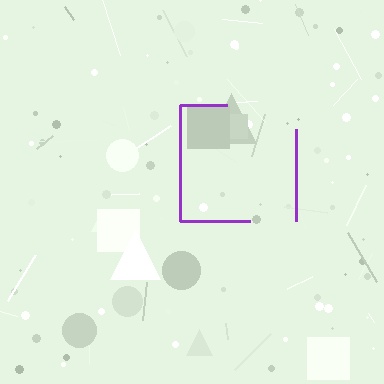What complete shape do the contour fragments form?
The contour fragments form a square.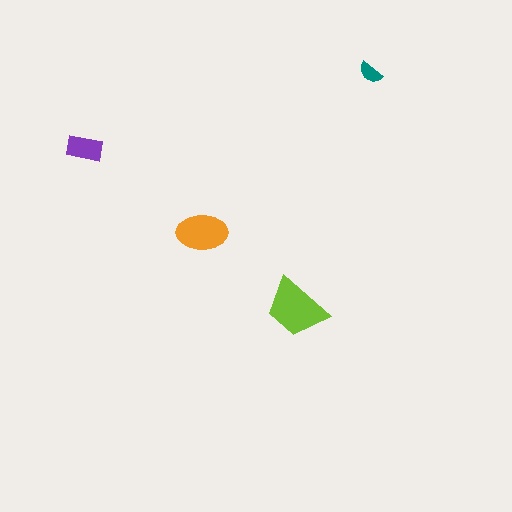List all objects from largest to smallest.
The lime trapezoid, the orange ellipse, the purple rectangle, the teal semicircle.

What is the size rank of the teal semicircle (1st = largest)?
4th.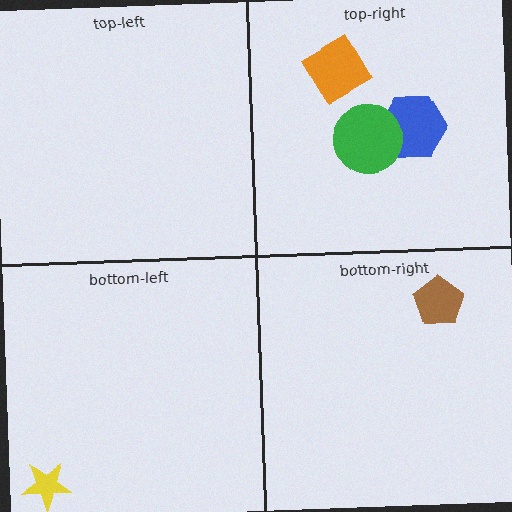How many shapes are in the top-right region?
3.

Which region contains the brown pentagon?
The bottom-right region.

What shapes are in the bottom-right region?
The brown pentagon.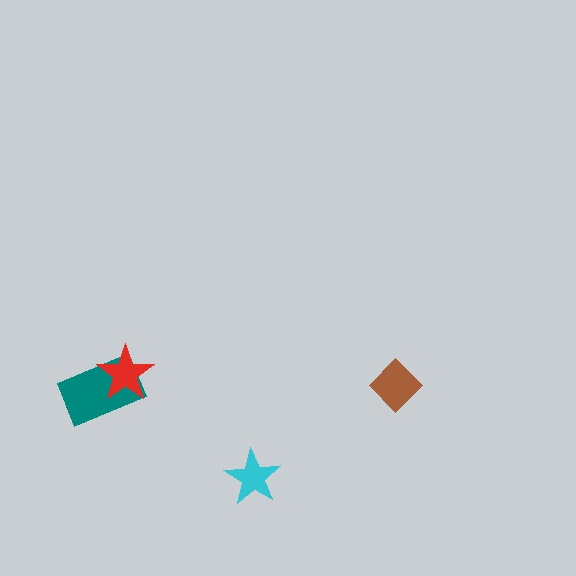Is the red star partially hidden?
No, no other shape covers it.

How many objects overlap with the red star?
1 object overlaps with the red star.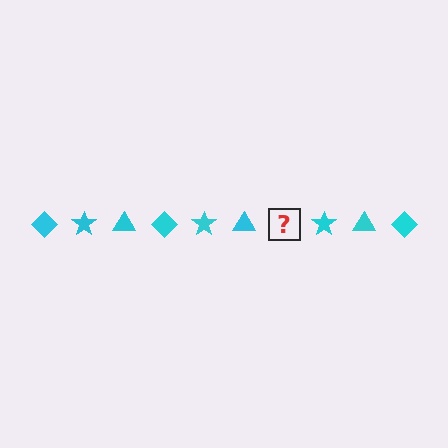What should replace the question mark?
The question mark should be replaced with a cyan diamond.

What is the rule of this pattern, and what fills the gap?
The rule is that the pattern cycles through diamond, star, triangle shapes in cyan. The gap should be filled with a cyan diamond.